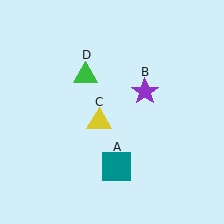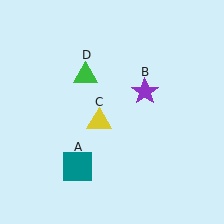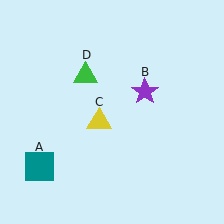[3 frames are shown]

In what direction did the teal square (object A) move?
The teal square (object A) moved left.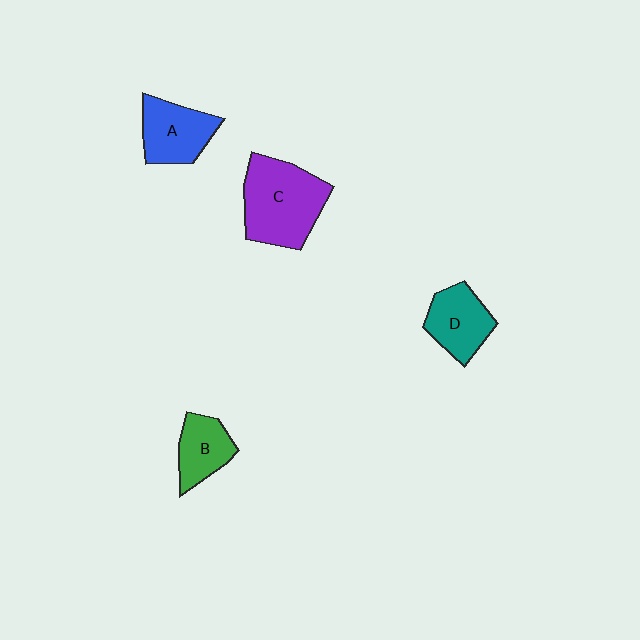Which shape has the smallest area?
Shape B (green).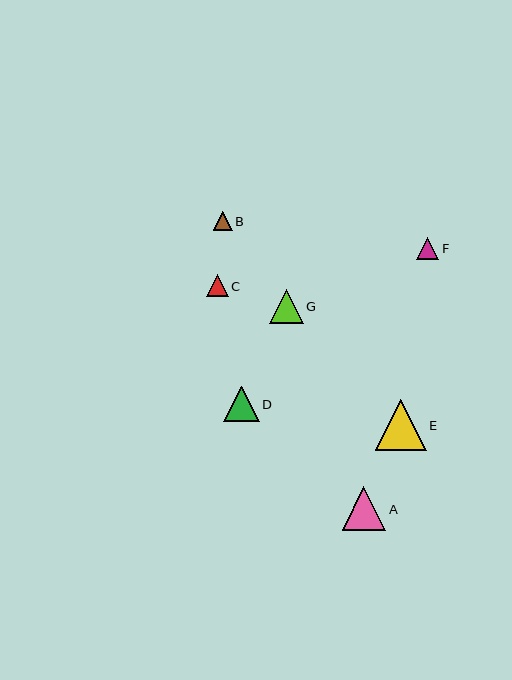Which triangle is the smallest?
Triangle B is the smallest with a size of approximately 19 pixels.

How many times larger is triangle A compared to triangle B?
Triangle A is approximately 2.4 times the size of triangle B.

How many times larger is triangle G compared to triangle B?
Triangle G is approximately 1.8 times the size of triangle B.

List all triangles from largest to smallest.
From largest to smallest: E, A, D, G, F, C, B.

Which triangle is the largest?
Triangle E is the largest with a size of approximately 51 pixels.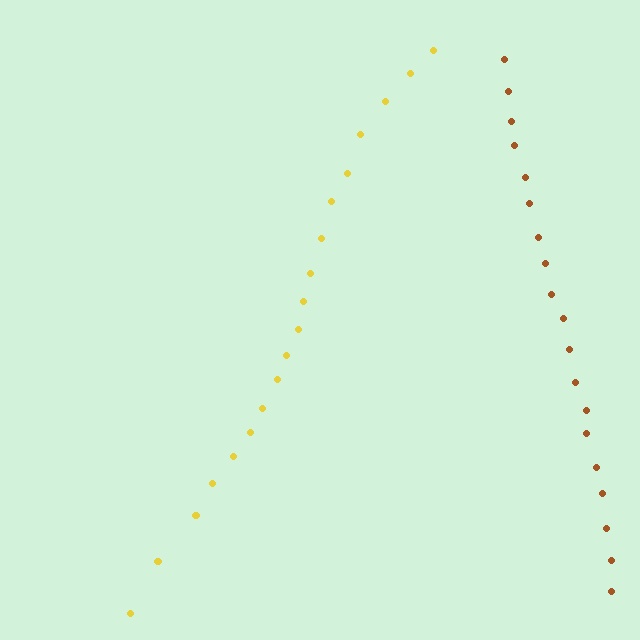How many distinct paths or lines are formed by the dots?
There are 2 distinct paths.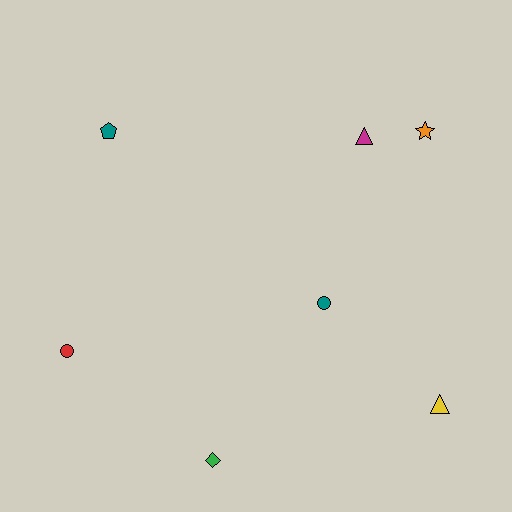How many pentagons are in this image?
There is 1 pentagon.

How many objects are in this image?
There are 7 objects.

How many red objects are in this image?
There is 1 red object.